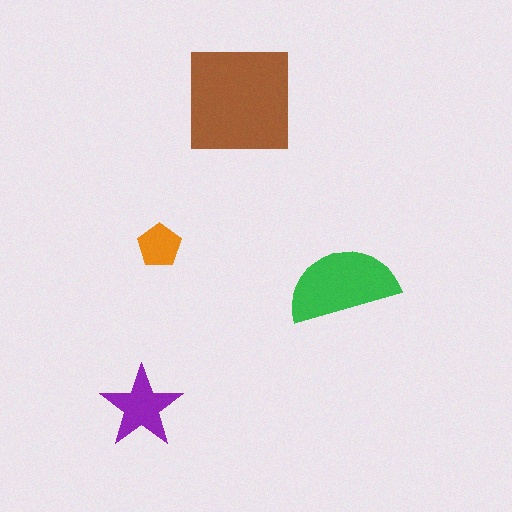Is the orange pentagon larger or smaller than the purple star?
Smaller.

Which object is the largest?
The brown square.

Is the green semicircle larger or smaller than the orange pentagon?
Larger.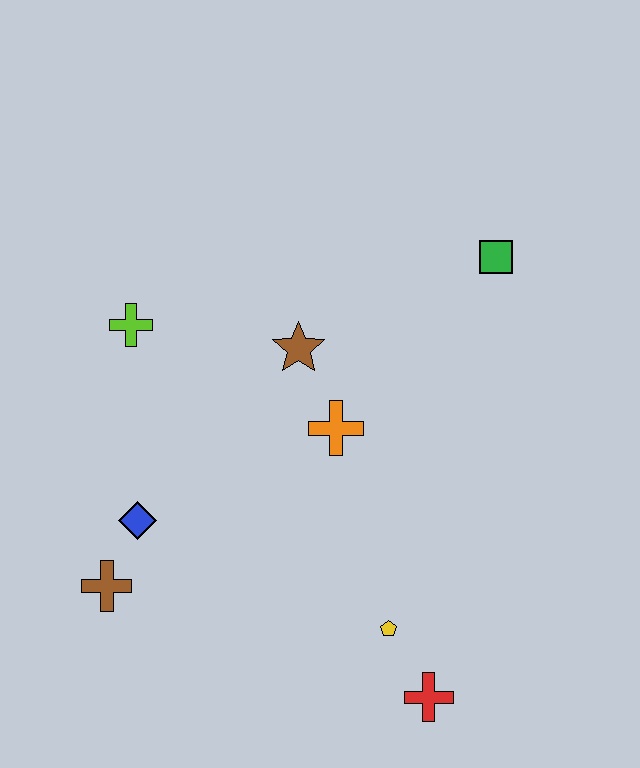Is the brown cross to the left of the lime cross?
Yes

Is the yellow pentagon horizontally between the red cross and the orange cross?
Yes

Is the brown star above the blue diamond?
Yes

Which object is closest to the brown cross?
The blue diamond is closest to the brown cross.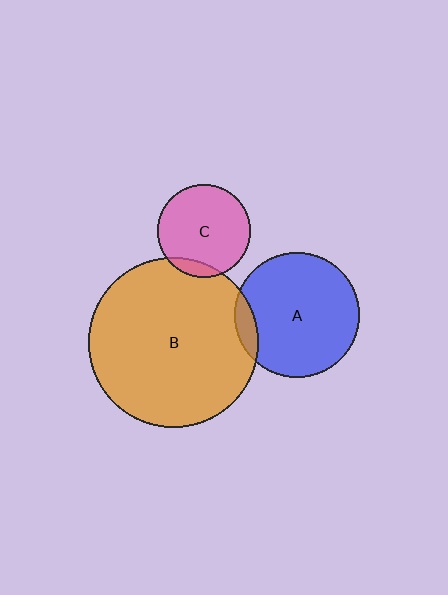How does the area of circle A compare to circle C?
Approximately 1.8 times.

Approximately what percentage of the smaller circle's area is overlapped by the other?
Approximately 10%.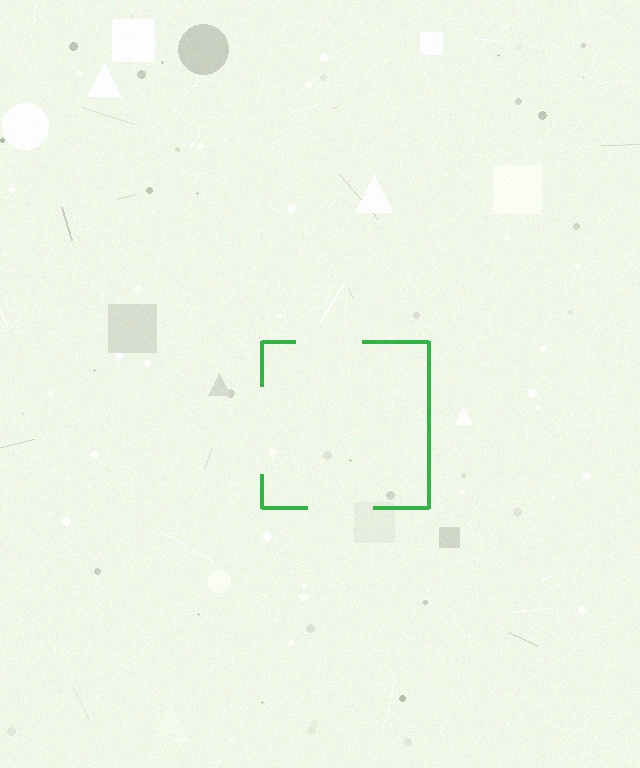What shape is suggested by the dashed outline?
The dashed outline suggests a square.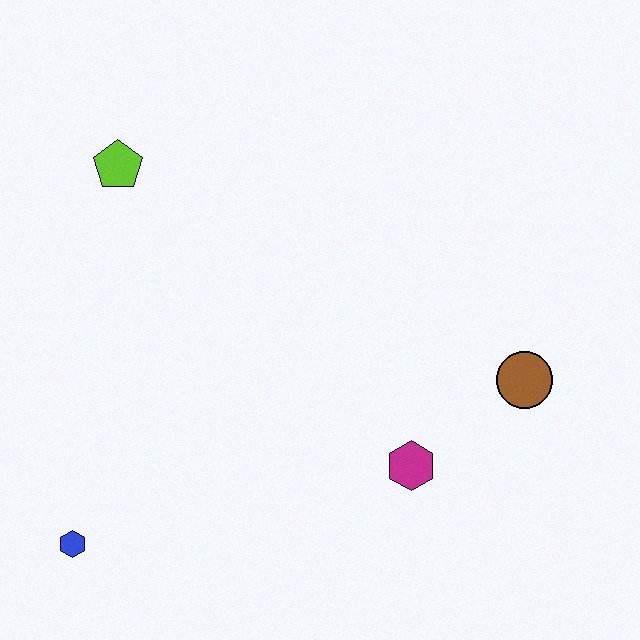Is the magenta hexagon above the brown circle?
No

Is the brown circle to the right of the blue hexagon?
Yes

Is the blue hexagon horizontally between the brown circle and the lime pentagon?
No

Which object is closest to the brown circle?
The magenta hexagon is closest to the brown circle.